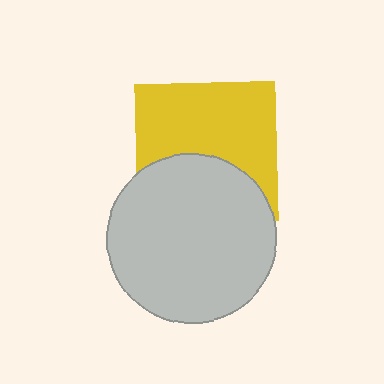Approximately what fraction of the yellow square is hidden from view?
Roughly 40% of the yellow square is hidden behind the light gray circle.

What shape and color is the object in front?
The object in front is a light gray circle.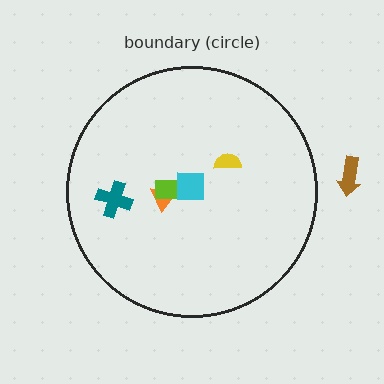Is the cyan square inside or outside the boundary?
Inside.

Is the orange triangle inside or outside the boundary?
Inside.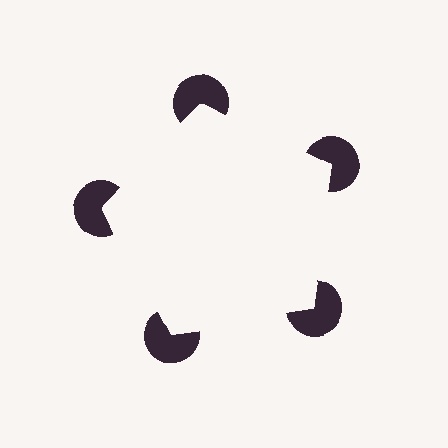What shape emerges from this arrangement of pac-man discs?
An illusory pentagon — its edges are inferred from the aligned wedge cuts in the pac-man discs, not physically drawn.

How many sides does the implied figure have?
5 sides.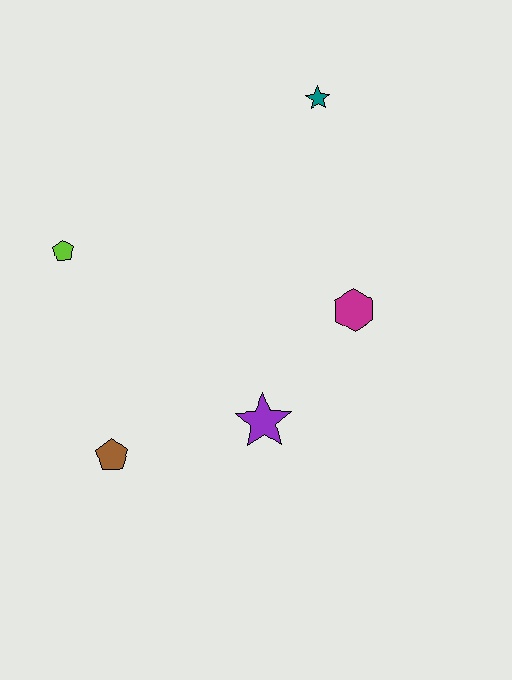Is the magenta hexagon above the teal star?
No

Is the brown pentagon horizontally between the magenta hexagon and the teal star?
No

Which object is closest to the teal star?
The magenta hexagon is closest to the teal star.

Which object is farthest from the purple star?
The teal star is farthest from the purple star.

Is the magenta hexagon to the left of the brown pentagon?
No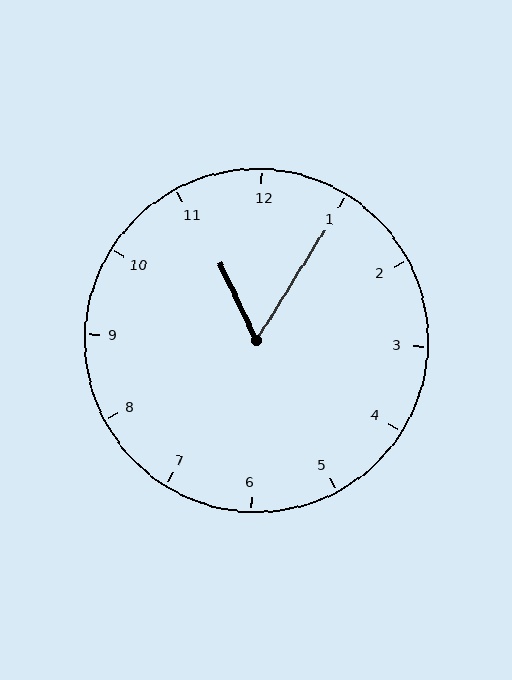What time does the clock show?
11:05.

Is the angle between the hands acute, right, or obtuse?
It is acute.